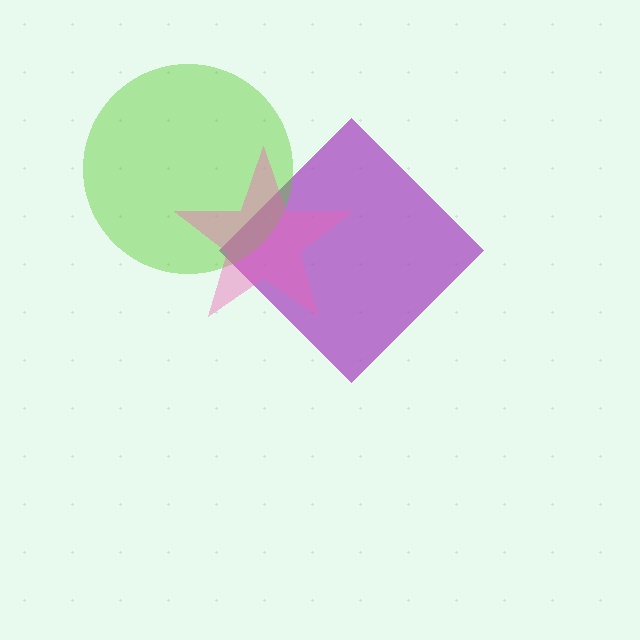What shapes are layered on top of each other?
The layered shapes are: a purple diamond, a lime circle, a pink star.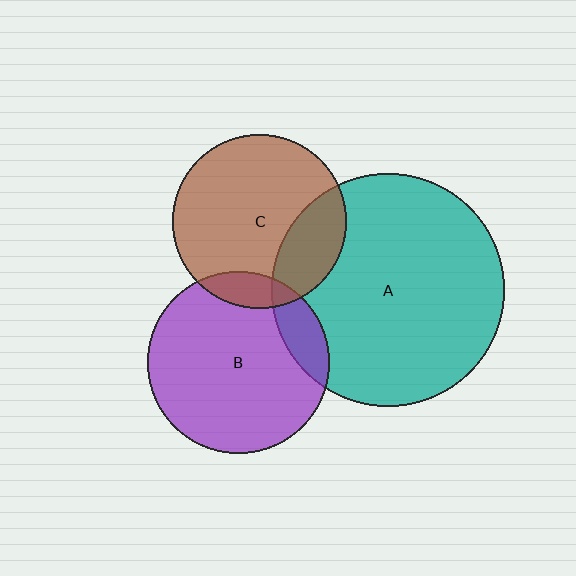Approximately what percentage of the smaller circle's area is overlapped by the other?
Approximately 15%.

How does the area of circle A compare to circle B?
Approximately 1.6 times.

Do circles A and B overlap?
Yes.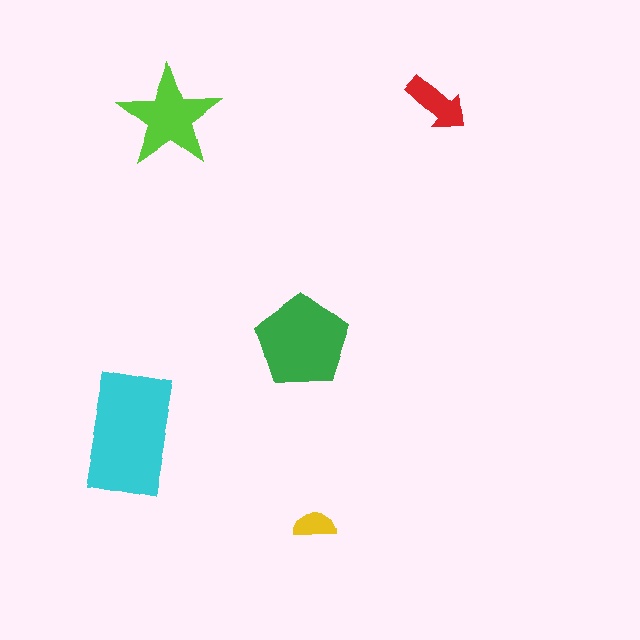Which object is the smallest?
The yellow semicircle.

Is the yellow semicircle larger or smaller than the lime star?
Smaller.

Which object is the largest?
The cyan rectangle.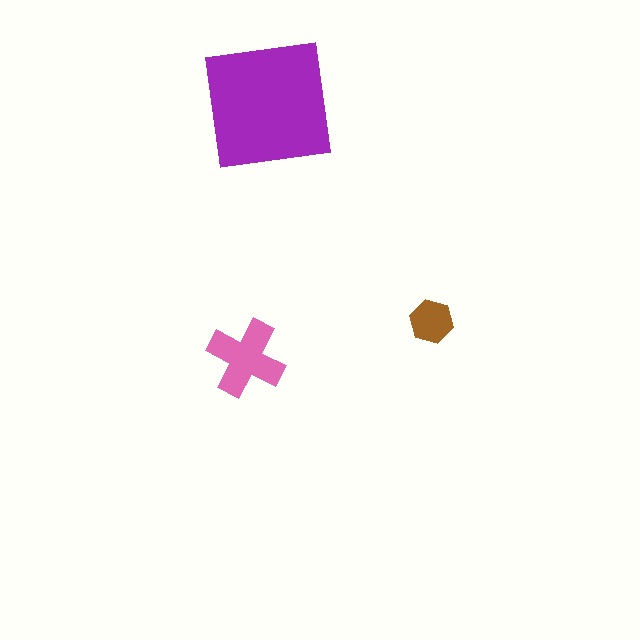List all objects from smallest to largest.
The brown hexagon, the pink cross, the purple square.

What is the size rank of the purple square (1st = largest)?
1st.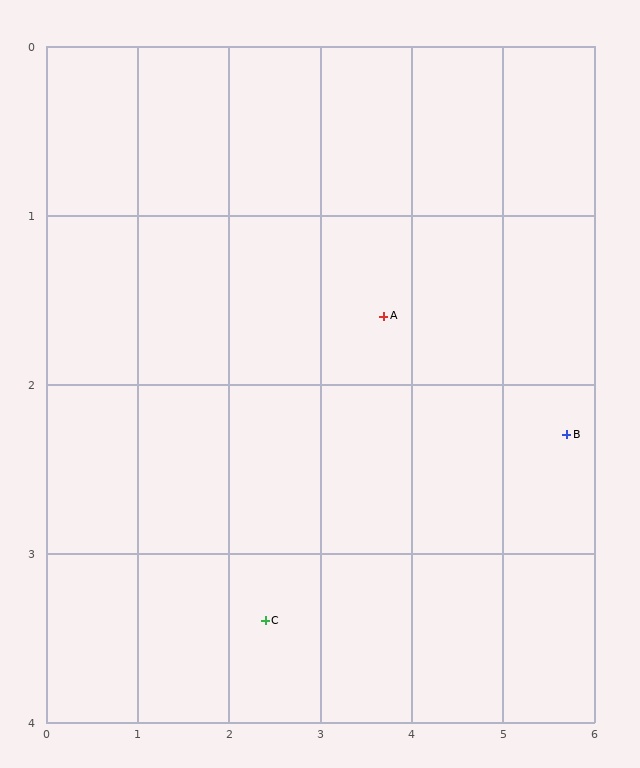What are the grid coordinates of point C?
Point C is at approximately (2.4, 3.4).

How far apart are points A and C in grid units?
Points A and C are about 2.2 grid units apart.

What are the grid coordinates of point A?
Point A is at approximately (3.7, 1.6).